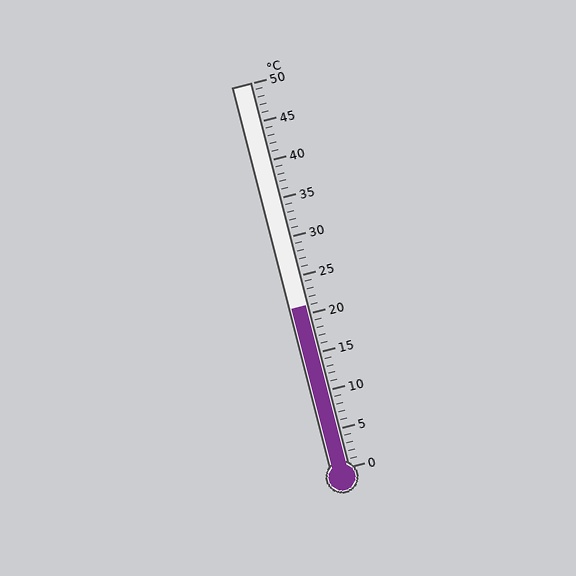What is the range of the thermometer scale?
The thermometer scale ranges from 0°C to 50°C.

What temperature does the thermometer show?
The thermometer shows approximately 21°C.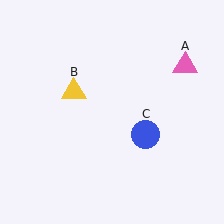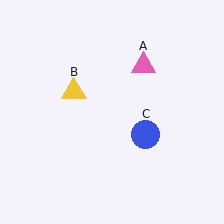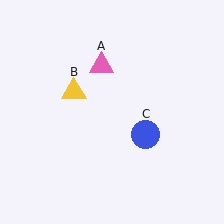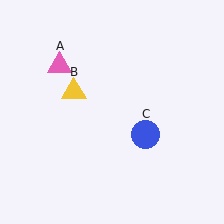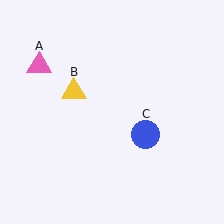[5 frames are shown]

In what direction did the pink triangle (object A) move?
The pink triangle (object A) moved left.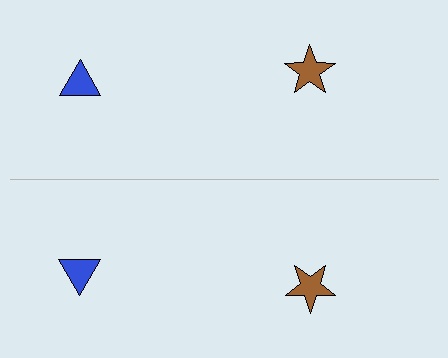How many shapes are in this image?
There are 4 shapes in this image.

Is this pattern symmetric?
Yes, this pattern has bilateral (reflection) symmetry.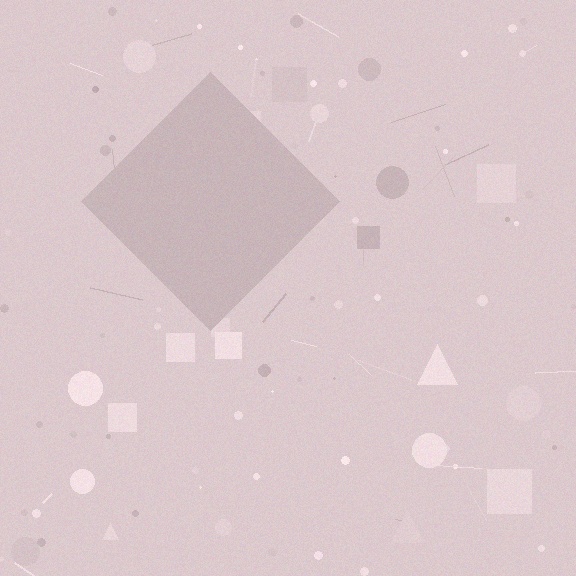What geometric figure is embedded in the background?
A diamond is embedded in the background.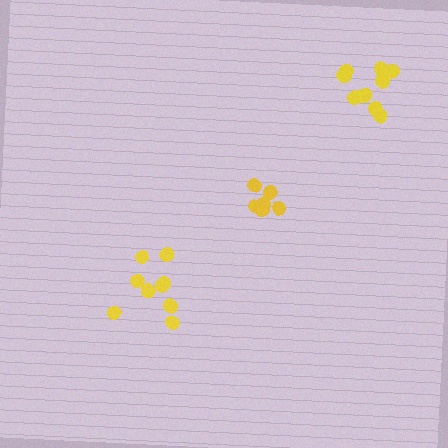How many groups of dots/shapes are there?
There are 3 groups.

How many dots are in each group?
Group 1: 6 dots, Group 2: 10 dots, Group 3: 9 dots (25 total).